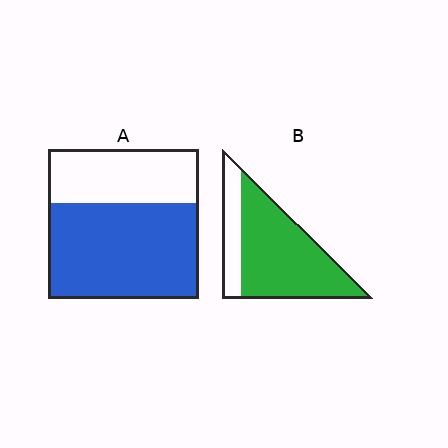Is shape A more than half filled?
Yes.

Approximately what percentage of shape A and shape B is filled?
A is approximately 65% and B is approximately 75%.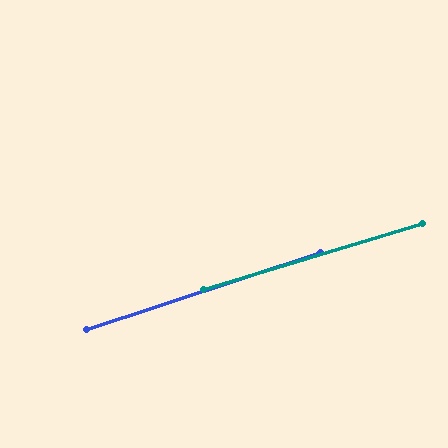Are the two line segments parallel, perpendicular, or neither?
Parallel — their directions differ by only 1.7°.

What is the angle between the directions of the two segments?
Approximately 2 degrees.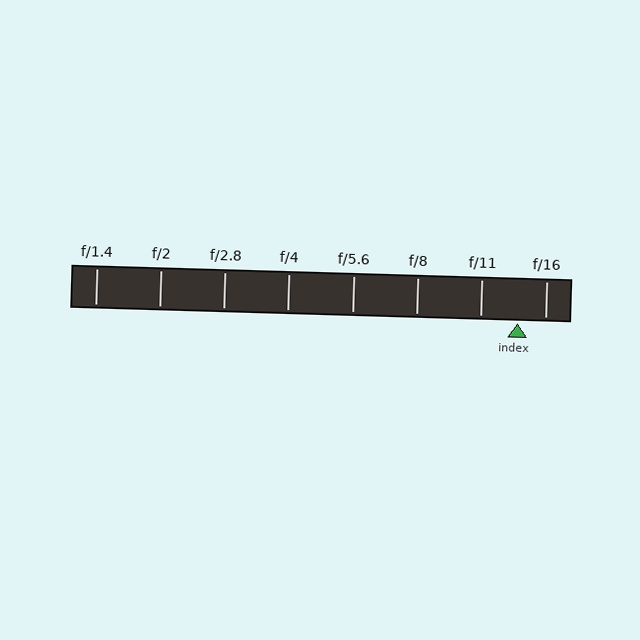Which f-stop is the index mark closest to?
The index mark is closest to f/16.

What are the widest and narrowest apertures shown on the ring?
The widest aperture shown is f/1.4 and the narrowest is f/16.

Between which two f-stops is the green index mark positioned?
The index mark is between f/11 and f/16.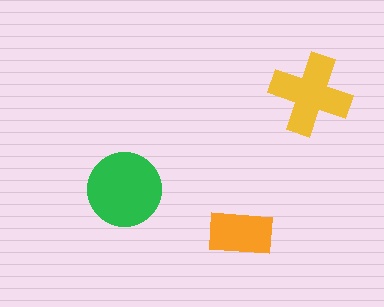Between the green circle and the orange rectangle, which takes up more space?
The green circle.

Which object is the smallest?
The orange rectangle.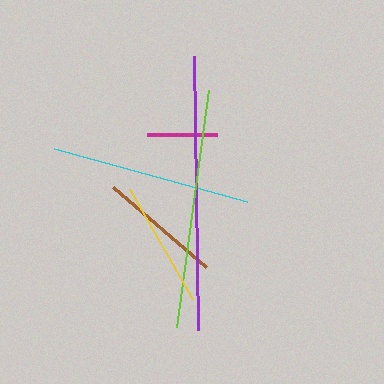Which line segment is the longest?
The purple line is the longest at approximately 274 pixels.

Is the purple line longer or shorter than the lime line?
The purple line is longer than the lime line.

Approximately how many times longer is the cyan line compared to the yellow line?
The cyan line is approximately 1.6 times the length of the yellow line.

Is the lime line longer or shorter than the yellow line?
The lime line is longer than the yellow line.